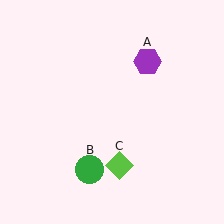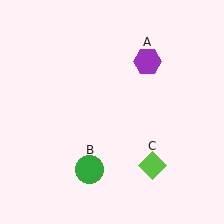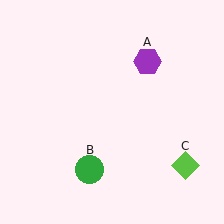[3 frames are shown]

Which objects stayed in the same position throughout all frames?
Purple hexagon (object A) and green circle (object B) remained stationary.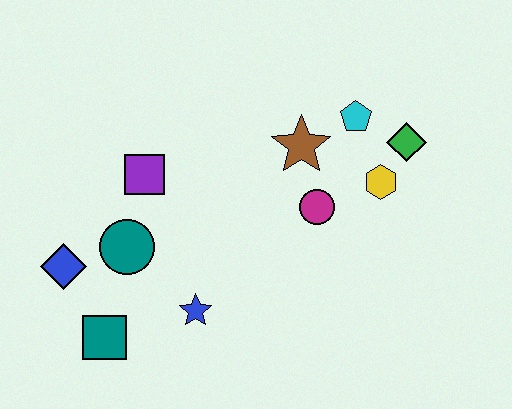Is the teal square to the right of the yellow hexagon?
No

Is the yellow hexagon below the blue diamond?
No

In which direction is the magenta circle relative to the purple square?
The magenta circle is to the right of the purple square.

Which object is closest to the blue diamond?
The teal circle is closest to the blue diamond.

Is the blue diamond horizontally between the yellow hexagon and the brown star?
No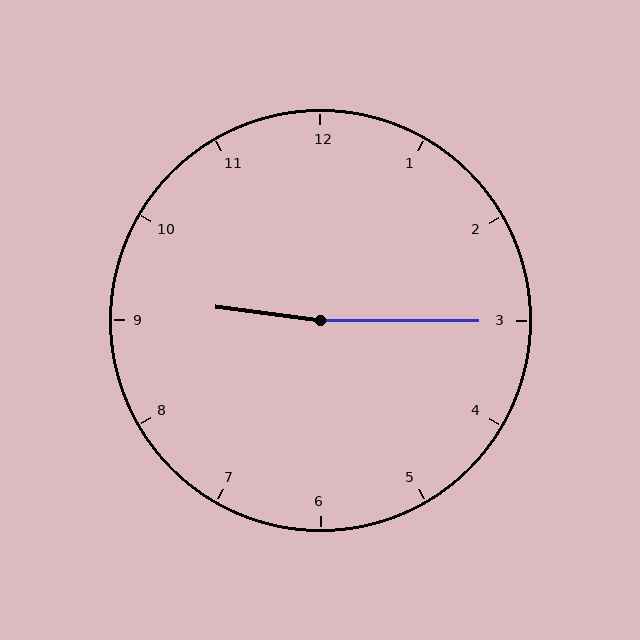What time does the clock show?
9:15.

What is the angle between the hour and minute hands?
Approximately 172 degrees.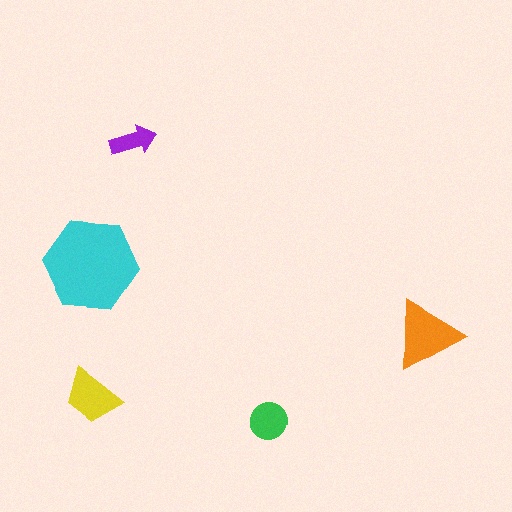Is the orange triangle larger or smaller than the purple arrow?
Larger.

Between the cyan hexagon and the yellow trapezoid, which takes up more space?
The cyan hexagon.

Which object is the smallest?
The purple arrow.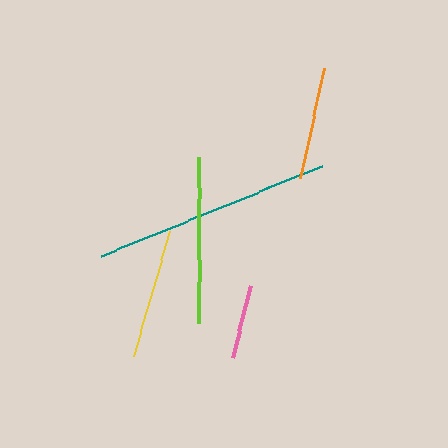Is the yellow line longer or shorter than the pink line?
The yellow line is longer than the pink line.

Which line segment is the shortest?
The pink line is the shortest at approximately 74 pixels.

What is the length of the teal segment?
The teal segment is approximately 238 pixels long.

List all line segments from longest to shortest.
From longest to shortest: teal, lime, yellow, orange, pink.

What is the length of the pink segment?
The pink segment is approximately 74 pixels long.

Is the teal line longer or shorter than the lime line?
The teal line is longer than the lime line.